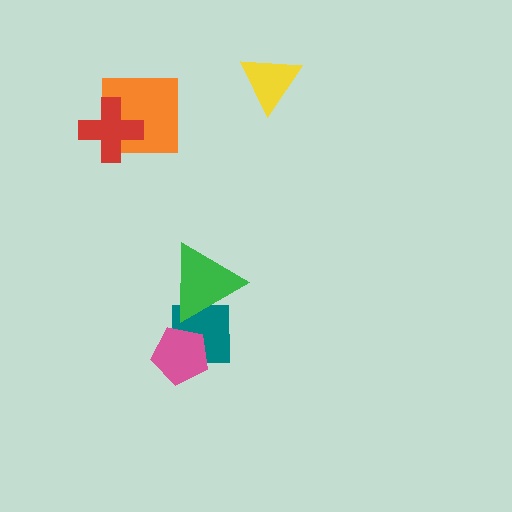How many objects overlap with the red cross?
1 object overlaps with the red cross.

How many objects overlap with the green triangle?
1 object overlaps with the green triangle.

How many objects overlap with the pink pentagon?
1 object overlaps with the pink pentagon.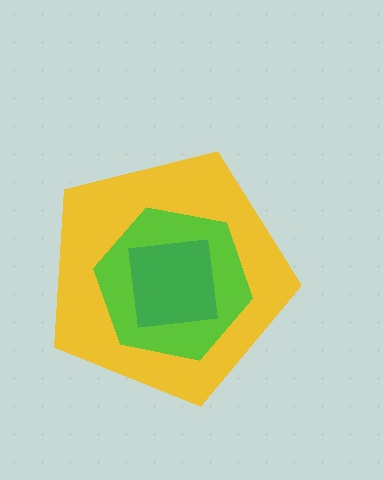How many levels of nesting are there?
3.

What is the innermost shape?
The green square.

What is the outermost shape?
The yellow pentagon.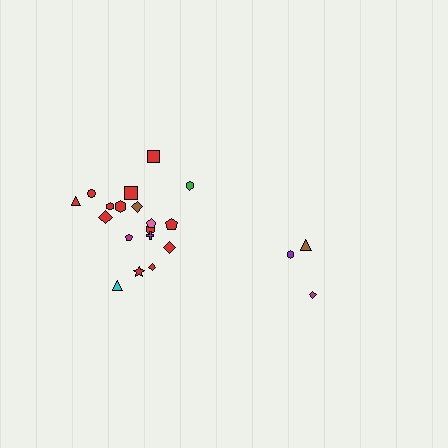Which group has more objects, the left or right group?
The left group.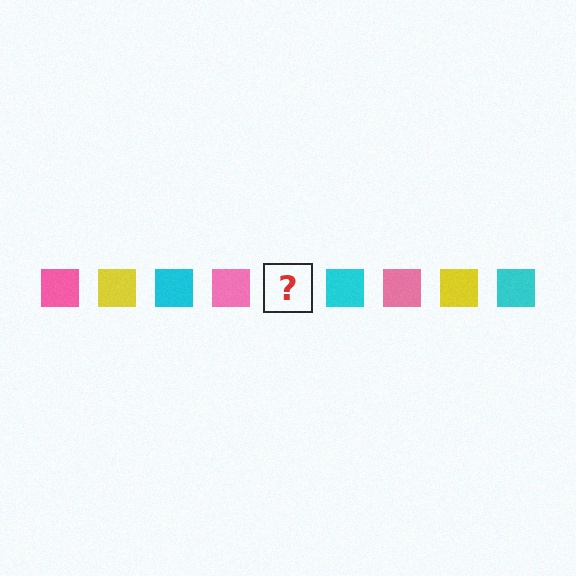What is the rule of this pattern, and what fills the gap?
The rule is that the pattern cycles through pink, yellow, cyan squares. The gap should be filled with a yellow square.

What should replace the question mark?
The question mark should be replaced with a yellow square.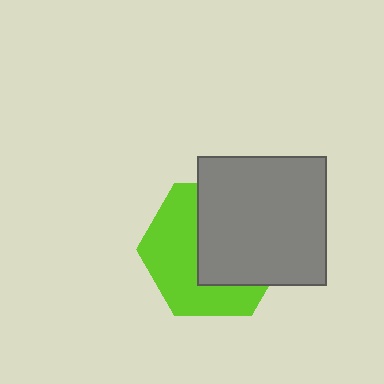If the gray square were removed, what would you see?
You would see the complete lime hexagon.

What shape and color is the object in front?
The object in front is a gray square.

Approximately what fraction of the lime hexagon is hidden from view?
Roughly 51% of the lime hexagon is hidden behind the gray square.